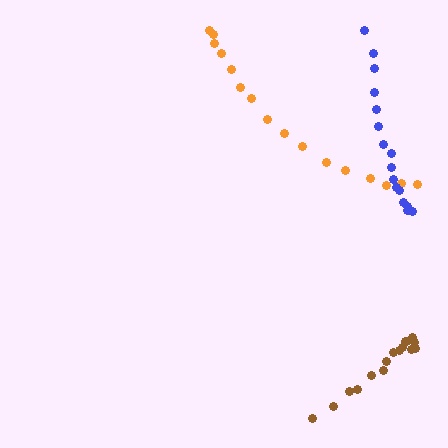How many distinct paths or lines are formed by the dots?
There are 3 distinct paths.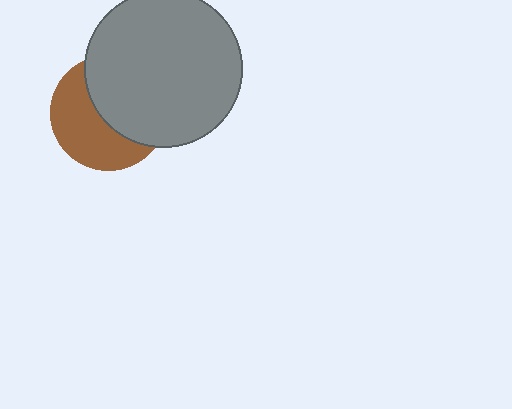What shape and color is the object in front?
The object in front is a gray circle.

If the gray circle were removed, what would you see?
You would see the complete brown circle.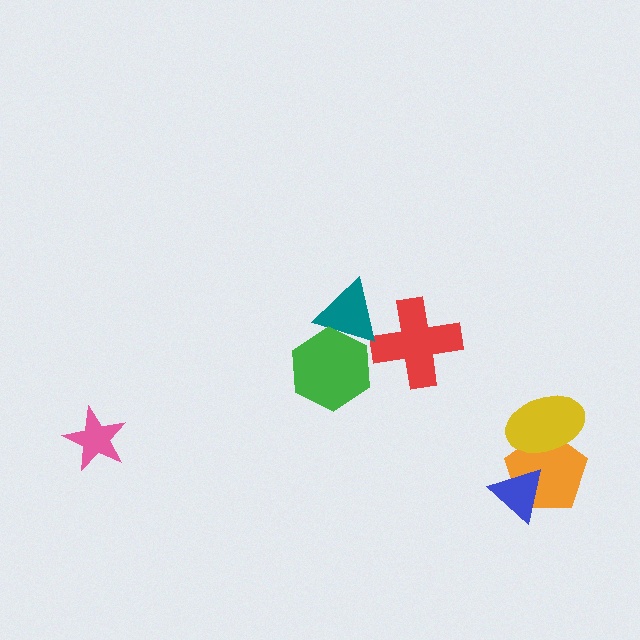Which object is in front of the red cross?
The teal triangle is in front of the red cross.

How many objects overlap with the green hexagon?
1 object overlaps with the green hexagon.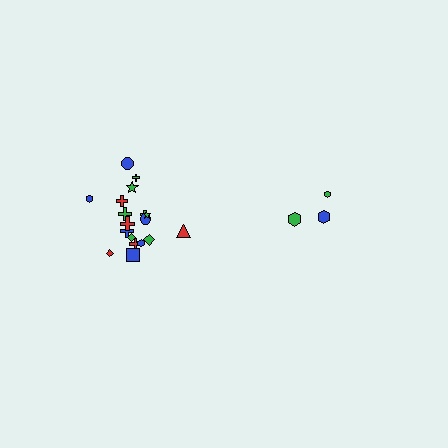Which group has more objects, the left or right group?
The left group.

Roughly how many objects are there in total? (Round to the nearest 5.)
Roughly 20 objects in total.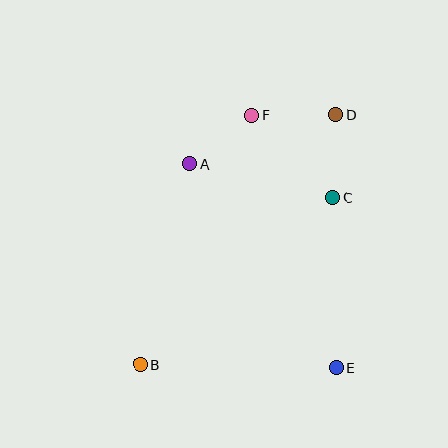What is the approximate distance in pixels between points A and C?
The distance between A and C is approximately 147 pixels.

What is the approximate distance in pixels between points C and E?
The distance between C and E is approximately 170 pixels.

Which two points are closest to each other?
Points A and F are closest to each other.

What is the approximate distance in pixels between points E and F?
The distance between E and F is approximately 266 pixels.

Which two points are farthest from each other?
Points B and D are farthest from each other.